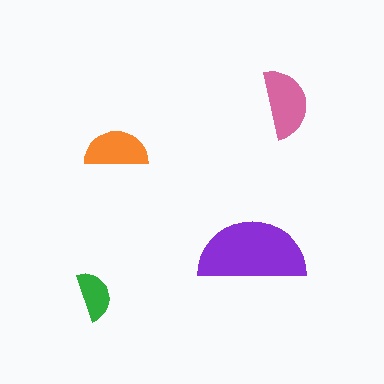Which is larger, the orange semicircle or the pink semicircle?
The pink one.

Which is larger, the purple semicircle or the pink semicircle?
The purple one.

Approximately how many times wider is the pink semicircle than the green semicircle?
About 1.5 times wider.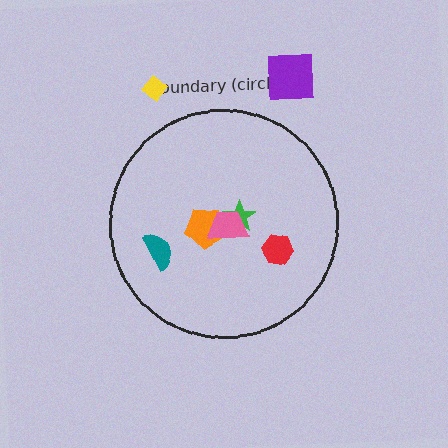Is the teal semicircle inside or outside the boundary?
Inside.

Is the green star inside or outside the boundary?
Inside.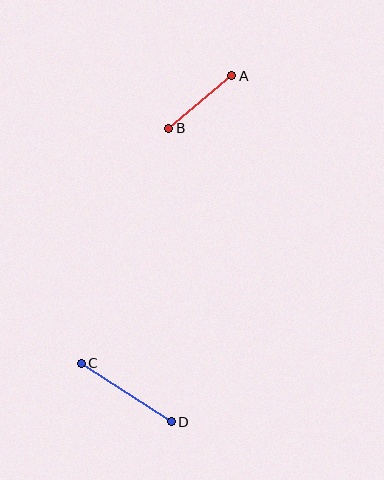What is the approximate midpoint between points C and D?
The midpoint is at approximately (126, 392) pixels.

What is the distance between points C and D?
The distance is approximately 107 pixels.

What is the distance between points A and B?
The distance is approximately 82 pixels.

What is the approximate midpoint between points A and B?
The midpoint is at approximately (200, 102) pixels.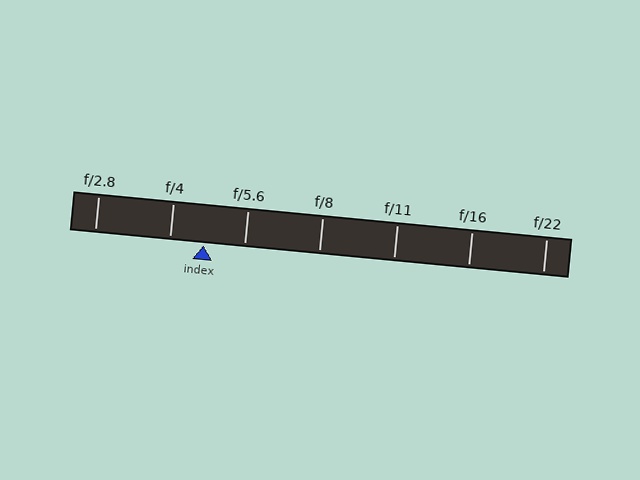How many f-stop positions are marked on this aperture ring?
There are 7 f-stop positions marked.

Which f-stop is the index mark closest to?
The index mark is closest to f/4.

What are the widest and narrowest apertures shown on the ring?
The widest aperture shown is f/2.8 and the narrowest is f/22.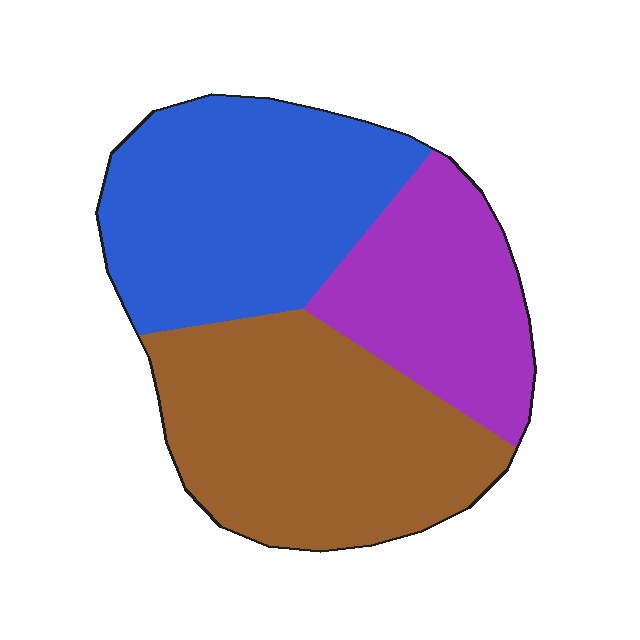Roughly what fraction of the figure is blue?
Blue covers 36% of the figure.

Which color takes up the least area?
Purple, at roughly 25%.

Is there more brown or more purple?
Brown.